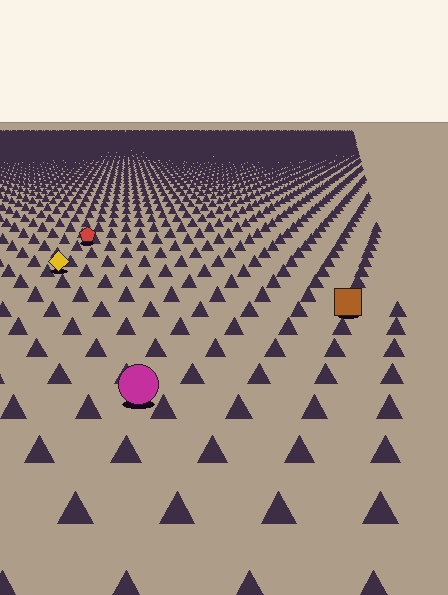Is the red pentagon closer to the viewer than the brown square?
No. The brown square is closer — you can tell from the texture gradient: the ground texture is coarser near it.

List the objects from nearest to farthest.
From nearest to farthest: the magenta circle, the brown square, the yellow diamond, the red pentagon.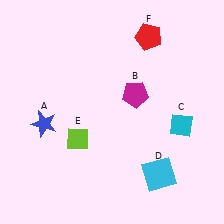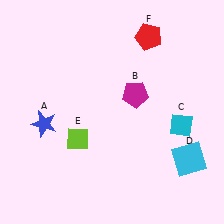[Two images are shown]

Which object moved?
The cyan square (D) moved right.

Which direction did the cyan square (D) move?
The cyan square (D) moved right.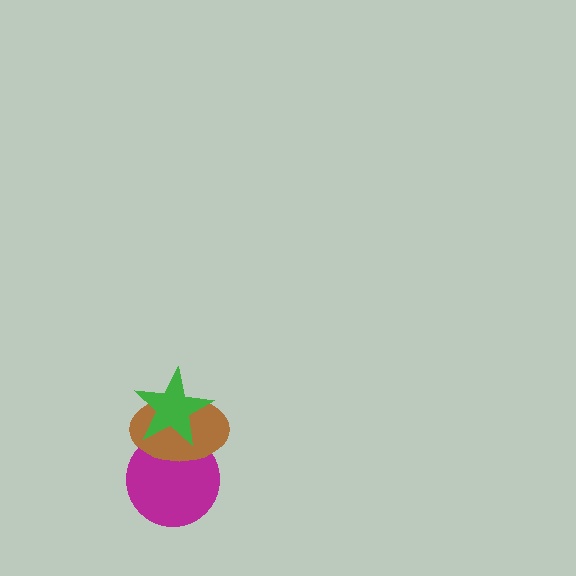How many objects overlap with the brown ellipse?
2 objects overlap with the brown ellipse.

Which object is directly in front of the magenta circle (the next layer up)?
The brown ellipse is directly in front of the magenta circle.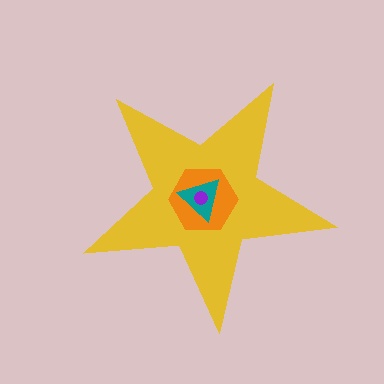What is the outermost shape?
The yellow star.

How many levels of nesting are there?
4.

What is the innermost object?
The purple circle.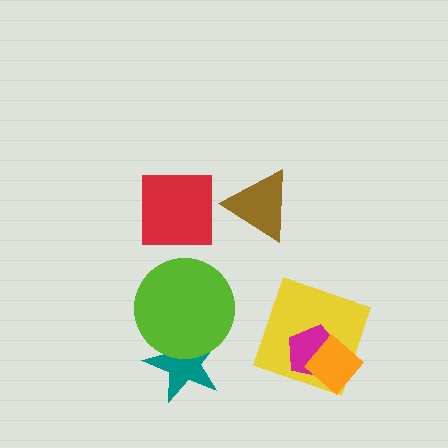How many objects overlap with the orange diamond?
2 objects overlap with the orange diamond.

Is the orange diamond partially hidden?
No, no other shape covers it.